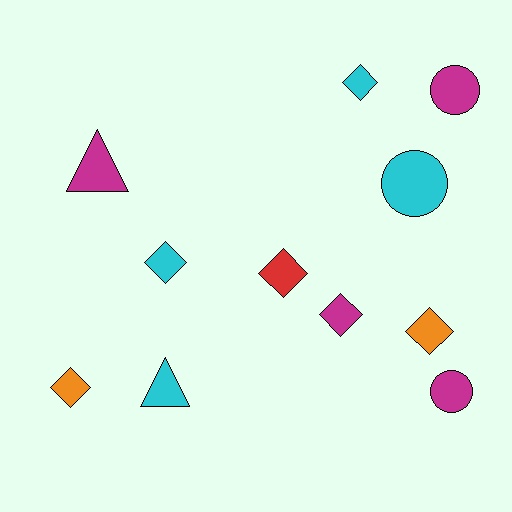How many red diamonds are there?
There is 1 red diamond.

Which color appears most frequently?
Cyan, with 4 objects.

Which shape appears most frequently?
Diamond, with 6 objects.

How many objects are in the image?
There are 11 objects.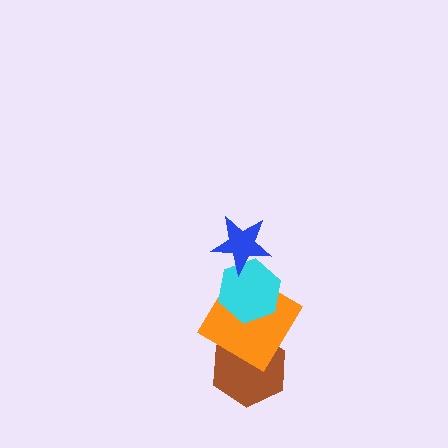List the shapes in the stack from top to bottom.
From top to bottom: the blue star, the cyan hexagon, the orange diamond, the brown hexagon.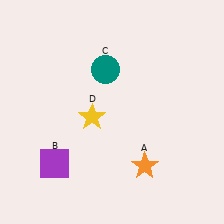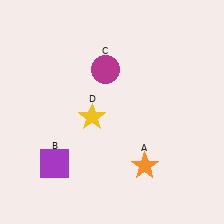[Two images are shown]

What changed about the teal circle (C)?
In Image 1, C is teal. In Image 2, it changed to magenta.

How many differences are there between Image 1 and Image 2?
There is 1 difference between the two images.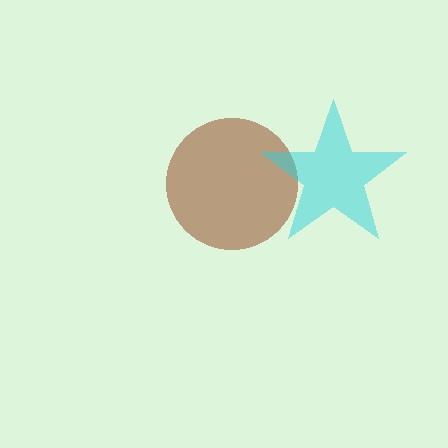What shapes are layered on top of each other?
The layered shapes are: a brown circle, a cyan star.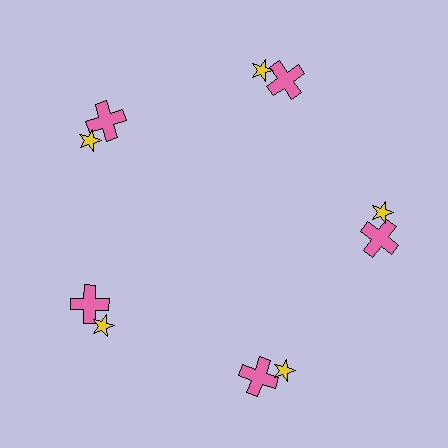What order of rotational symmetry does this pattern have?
This pattern has 5-fold rotational symmetry.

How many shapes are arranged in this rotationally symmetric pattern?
There are 10 shapes, arranged in 5 groups of 2.